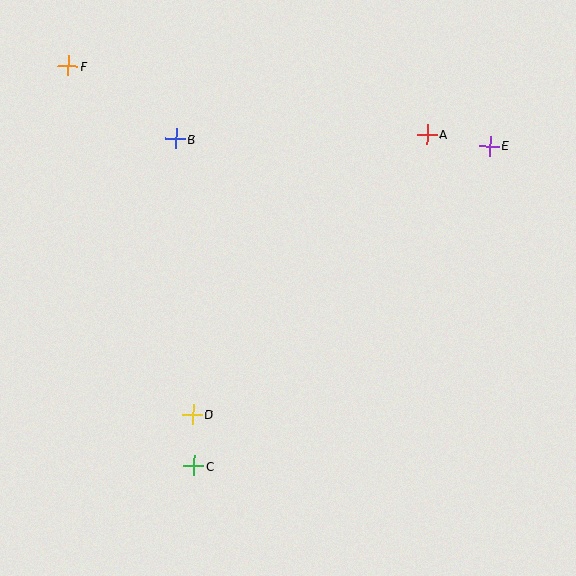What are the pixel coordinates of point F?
Point F is at (68, 66).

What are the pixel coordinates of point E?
Point E is at (490, 146).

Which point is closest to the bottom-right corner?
Point C is closest to the bottom-right corner.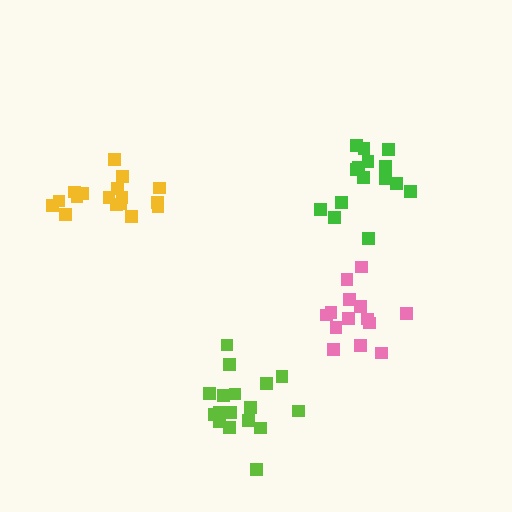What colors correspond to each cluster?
The clusters are colored: yellow, green, pink, lime.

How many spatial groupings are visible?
There are 4 spatial groupings.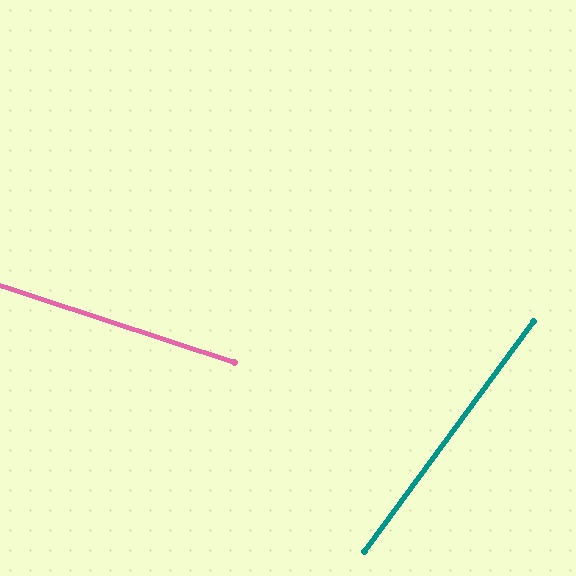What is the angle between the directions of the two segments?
Approximately 72 degrees.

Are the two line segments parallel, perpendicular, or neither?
Neither parallel nor perpendicular — they differ by about 72°.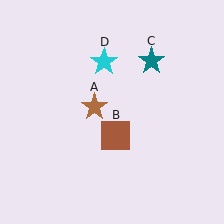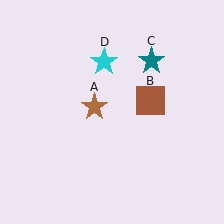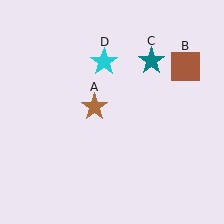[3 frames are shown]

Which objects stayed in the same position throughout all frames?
Brown star (object A) and teal star (object C) and cyan star (object D) remained stationary.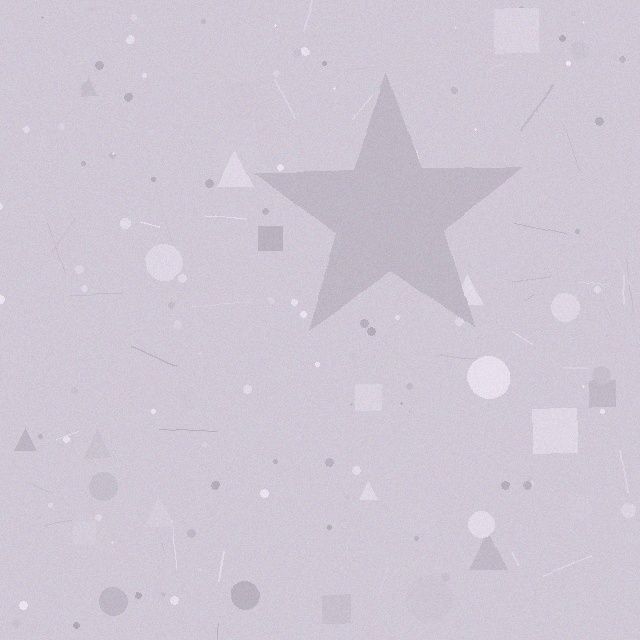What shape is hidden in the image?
A star is hidden in the image.